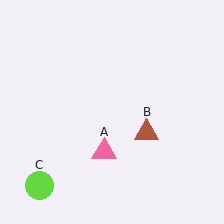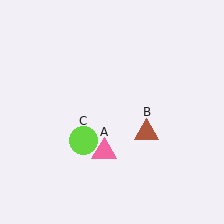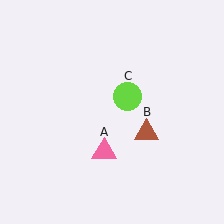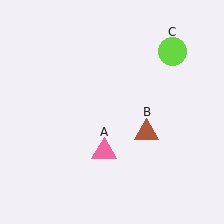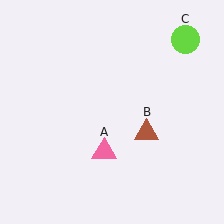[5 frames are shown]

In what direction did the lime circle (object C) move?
The lime circle (object C) moved up and to the right.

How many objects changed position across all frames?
1 object changed position: lime circle (object C).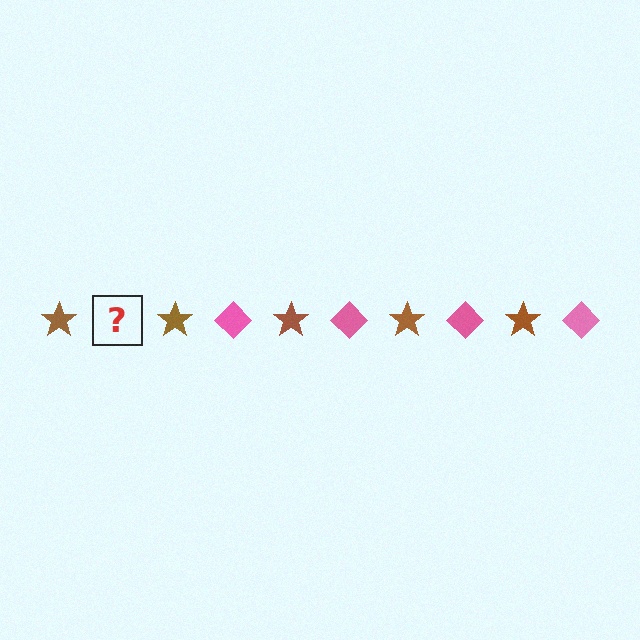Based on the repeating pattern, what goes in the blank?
The blank should be a pink diamond.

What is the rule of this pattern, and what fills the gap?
The rule is that the pattern alternates between brown star and pink diamond. The gap should be filled with a pink diamond.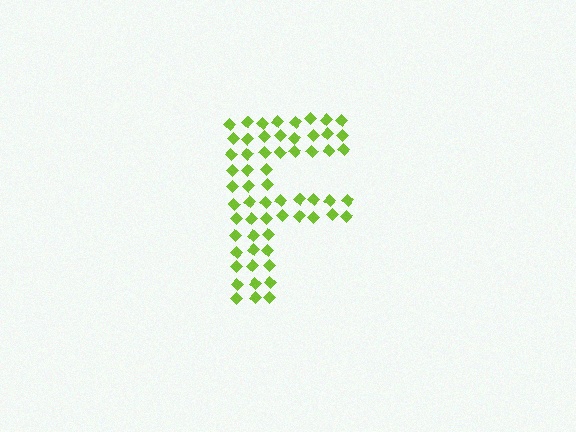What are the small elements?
The small elements are diamonds.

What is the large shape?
The large shape is the letter F.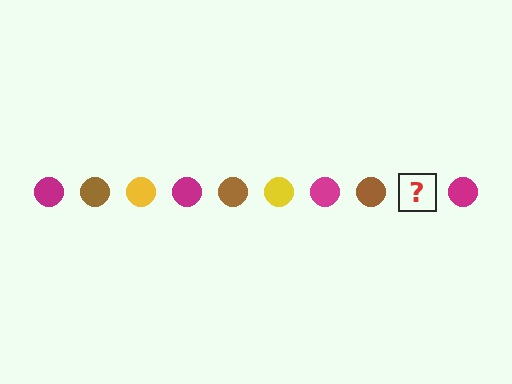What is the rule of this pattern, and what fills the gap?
The rule is that the pattern cycles through magenta, brown, yellow circles. The gap should be filled with a yellow circle.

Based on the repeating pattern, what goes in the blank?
The blank should be a yellow circle.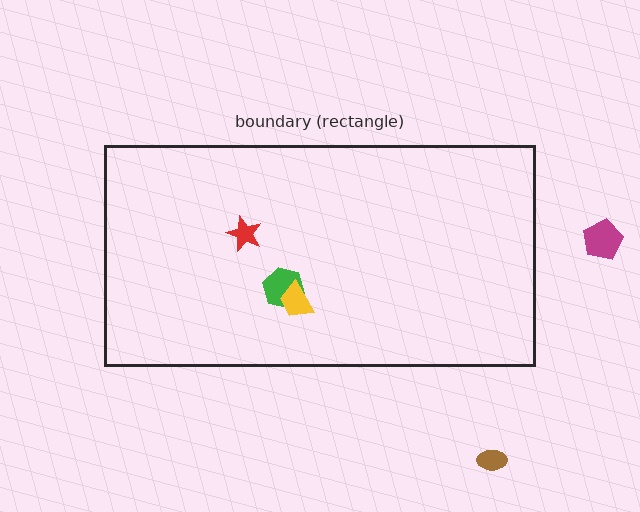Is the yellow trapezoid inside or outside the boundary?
Inside.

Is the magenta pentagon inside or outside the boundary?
Outside.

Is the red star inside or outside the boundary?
Inside.